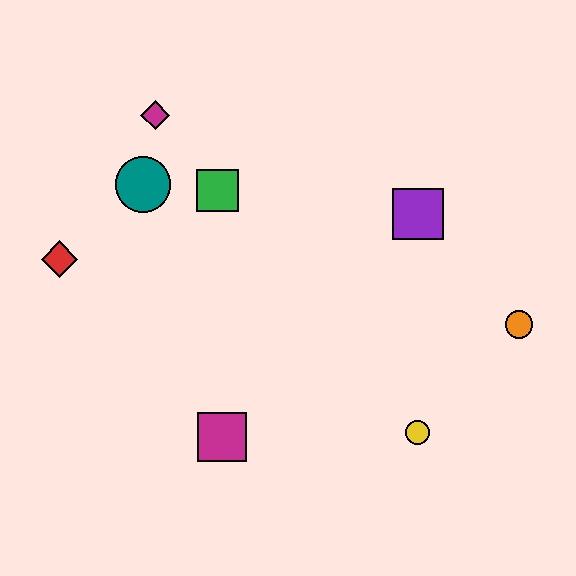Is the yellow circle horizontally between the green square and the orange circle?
Yes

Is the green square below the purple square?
No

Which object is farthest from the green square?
The orange circle is farthest from the green square.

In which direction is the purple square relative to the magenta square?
The purple square is above the magenta square.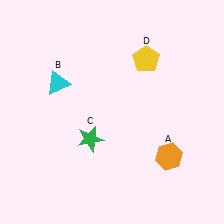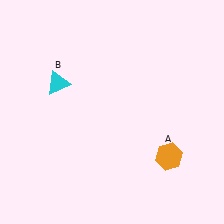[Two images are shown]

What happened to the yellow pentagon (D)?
The yellow pentagon (D) was removed in Image 2. It was in the top-right area of Image 1.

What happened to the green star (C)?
The green star (C) was removed in Image 2. It was in the bottom-left area of Image 1.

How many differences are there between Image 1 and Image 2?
There are 2 differences between the two images.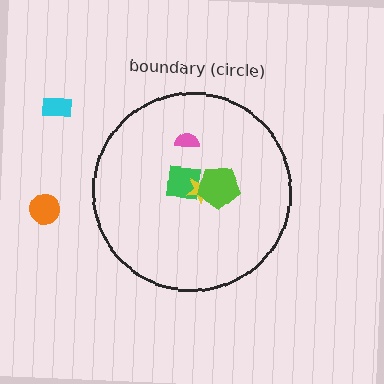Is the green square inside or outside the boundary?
Inside.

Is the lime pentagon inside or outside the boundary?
Inside.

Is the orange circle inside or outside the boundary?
Outside.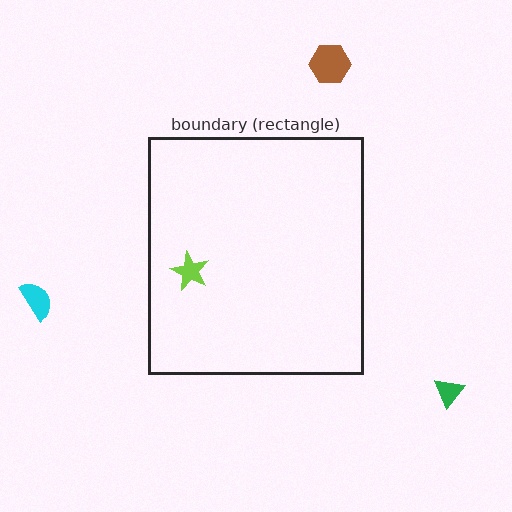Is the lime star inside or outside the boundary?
Inside.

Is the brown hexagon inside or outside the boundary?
Outside.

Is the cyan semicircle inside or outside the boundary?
Outside.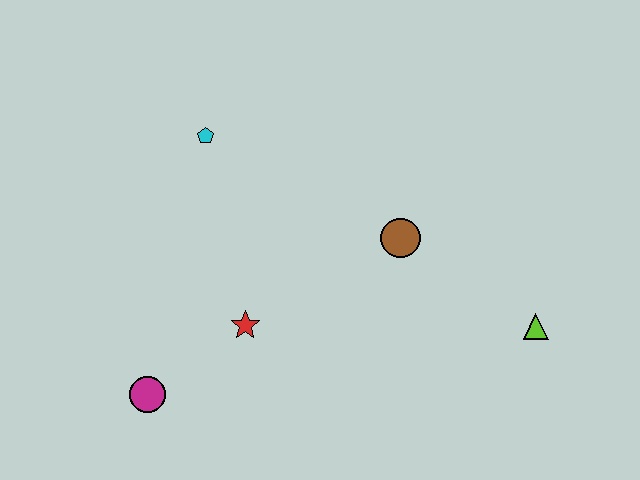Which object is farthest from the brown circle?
The magenta circle is farthest from the brown circle.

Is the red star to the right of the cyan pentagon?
Yes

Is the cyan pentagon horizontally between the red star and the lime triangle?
No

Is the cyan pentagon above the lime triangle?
Yes